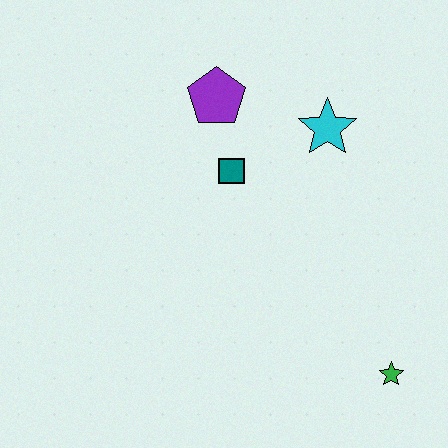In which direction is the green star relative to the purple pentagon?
The green star is below the purple pentagon.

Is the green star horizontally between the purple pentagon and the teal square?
No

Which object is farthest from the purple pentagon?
The green star is farthest from the purple pentagon.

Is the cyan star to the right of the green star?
No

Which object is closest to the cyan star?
The teal square is closest to the cyan star.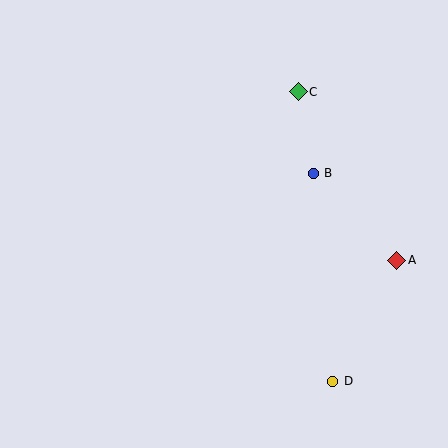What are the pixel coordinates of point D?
Point D is at (333, 381).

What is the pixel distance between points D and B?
The distance between D and B is 209 pixels.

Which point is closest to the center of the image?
Point B at (313, 173) is closest to the center.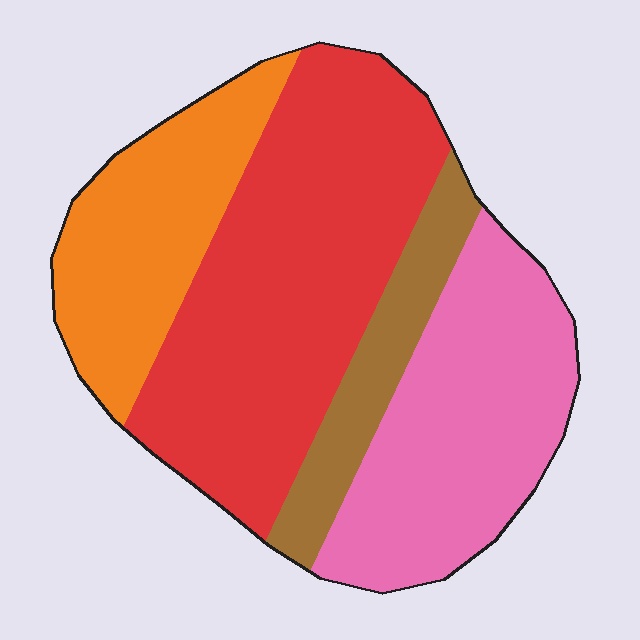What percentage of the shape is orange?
Orange covers roughly 20% of the shape.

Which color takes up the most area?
Red, at roughly 40%.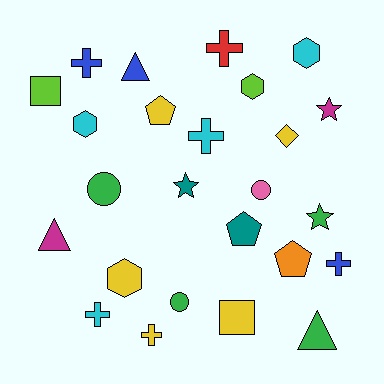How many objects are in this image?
There are 25 objects.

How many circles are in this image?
There are 3 circles.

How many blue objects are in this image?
There are 3 blue objects.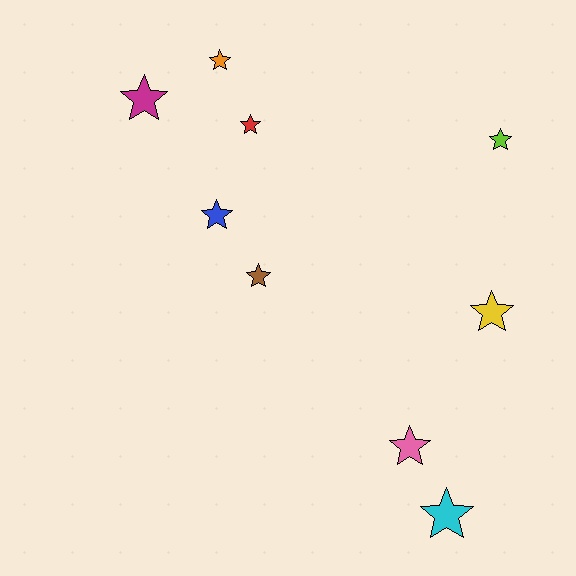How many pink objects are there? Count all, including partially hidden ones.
There is 1 pink object.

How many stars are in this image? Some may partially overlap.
There are 9 stars.